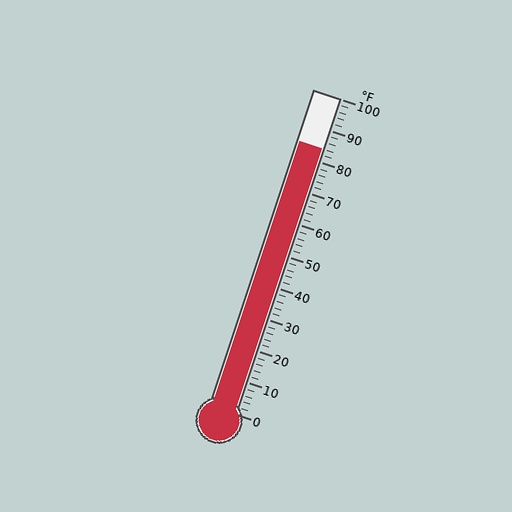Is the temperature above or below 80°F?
The temperature is above 80°F.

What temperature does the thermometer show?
The thermometer shows approximately 84°F.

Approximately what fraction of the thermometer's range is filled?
The thermometer is filled to approximately 85% of its range.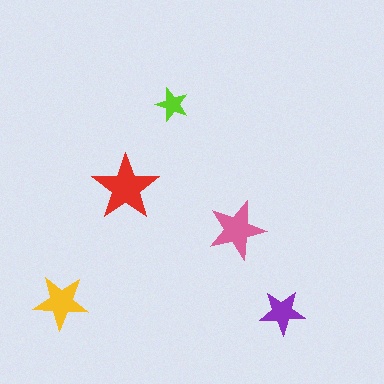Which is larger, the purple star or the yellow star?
The yellow one.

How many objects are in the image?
There are 5 objects in the image.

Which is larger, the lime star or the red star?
The red one.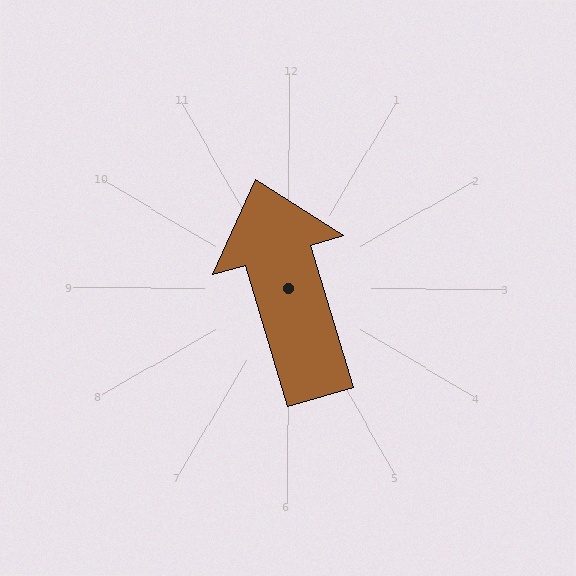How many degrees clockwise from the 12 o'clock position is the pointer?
Approximately 343 degrees.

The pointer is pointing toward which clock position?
Roughly 11 o'clock.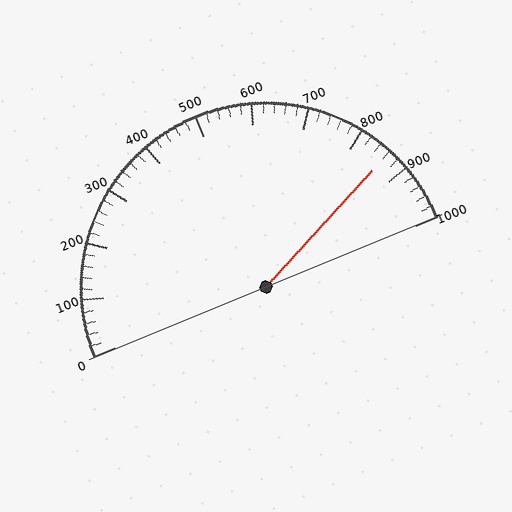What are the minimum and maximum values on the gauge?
The gauge ranges from 0 to 1000.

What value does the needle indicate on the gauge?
The needle indicates approximately 860.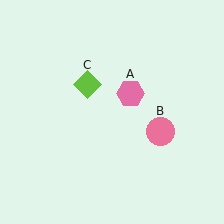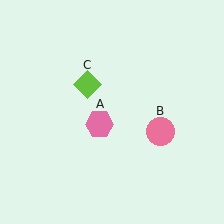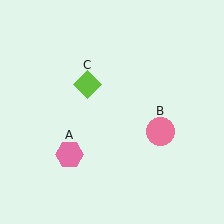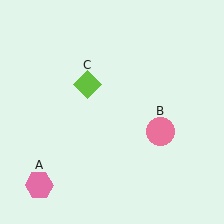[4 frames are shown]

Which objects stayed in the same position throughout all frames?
Pink circle (object B) and lime diamond (object C) remained stationary.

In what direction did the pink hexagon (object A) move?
The pink hexagon (object A) moved down and to the left.